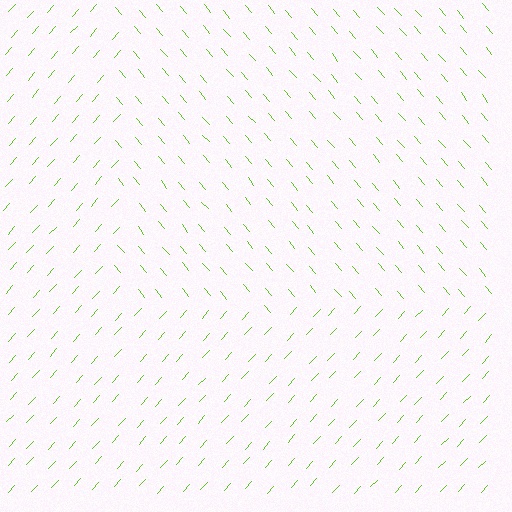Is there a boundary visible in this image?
Yes, there is a texture boundary formed by a change in line orientation.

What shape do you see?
I see a rectangle.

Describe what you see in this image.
The image is filled with small lime line segments. A rectangle region in the image has lines oriented differently from the surrounding lines, creating a visible texture boundary.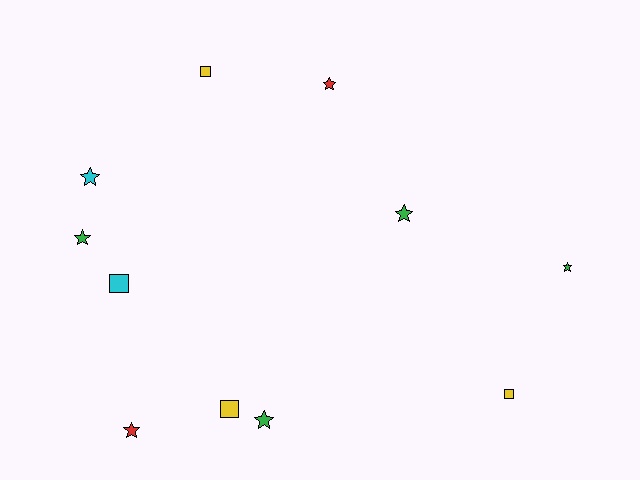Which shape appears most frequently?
Star, with 7 objects.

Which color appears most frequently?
Green, with 4 objects.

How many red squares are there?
There are no red squares.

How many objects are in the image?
There are 11 objects.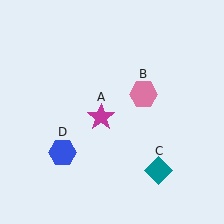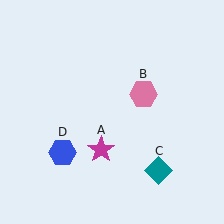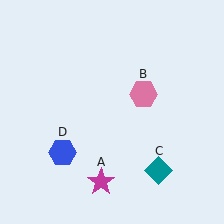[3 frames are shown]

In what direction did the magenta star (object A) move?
The magenta star (object A) moved down.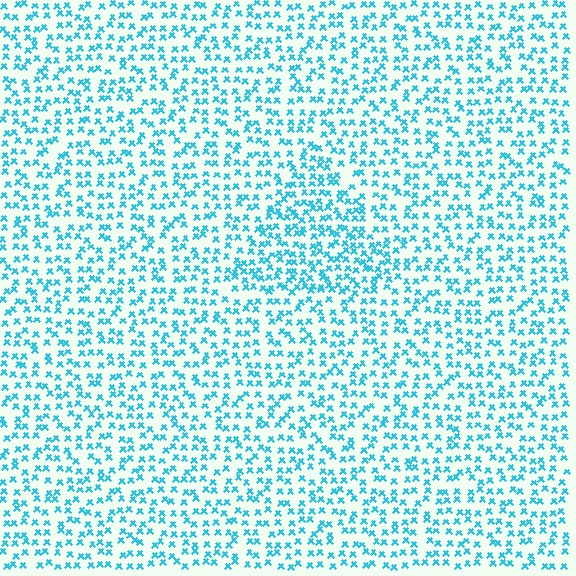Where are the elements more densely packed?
The elements are more densely packed inside the triangle boundary.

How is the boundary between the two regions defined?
The boundary is defined by a change in element density (approximately 1.5x ratio). All elements are the same color, size, and shape.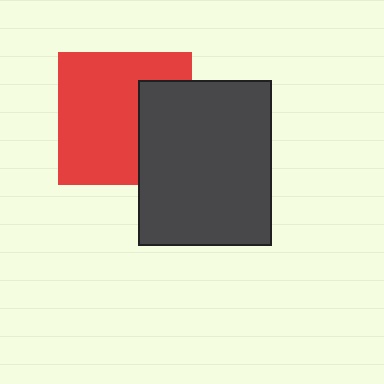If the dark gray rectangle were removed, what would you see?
You would see the complete red square.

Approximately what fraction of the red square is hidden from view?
Roughly 32% of the red square is hidden behind the dark gray rectangle.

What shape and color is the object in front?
The object in front is a dark gray rectangle.